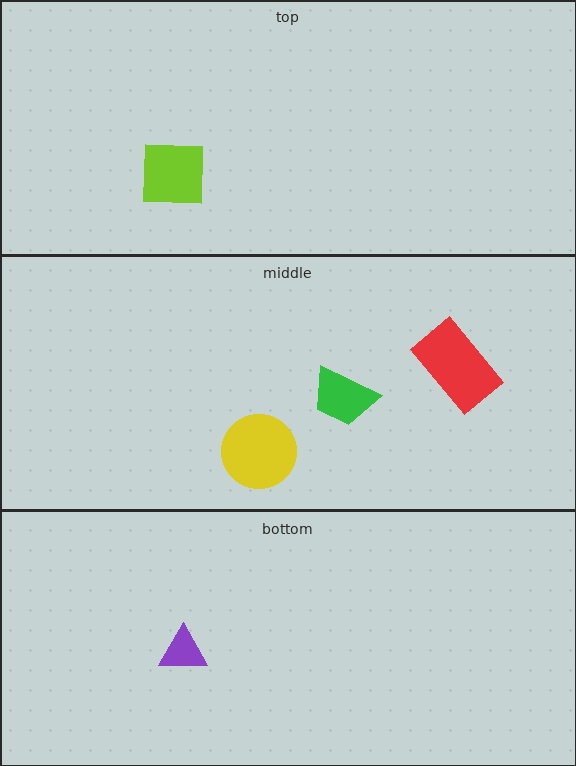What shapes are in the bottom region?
The purple triangle.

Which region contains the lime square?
The top region.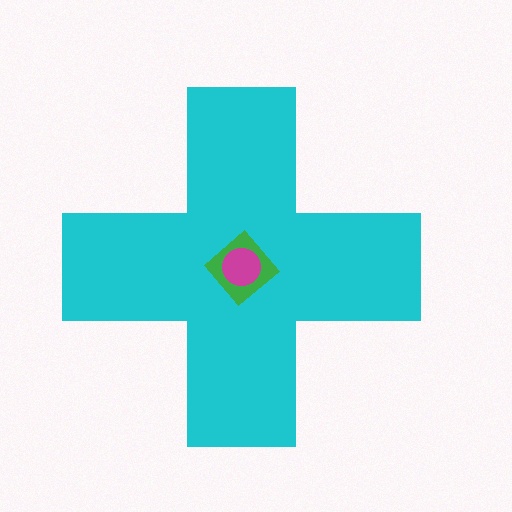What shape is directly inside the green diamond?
The magenta circle.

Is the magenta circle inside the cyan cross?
Yes.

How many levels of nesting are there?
3.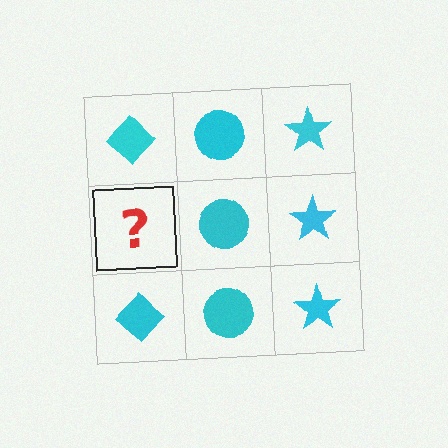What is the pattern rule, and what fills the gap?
The rule is that each column has a consistent shape. The gap should be filled with a cyan diamond.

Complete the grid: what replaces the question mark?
The question mark should be replaced with a cyan diamond.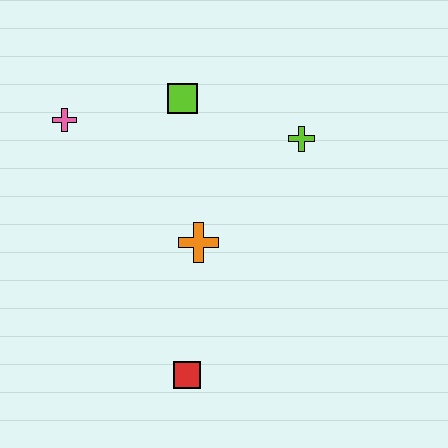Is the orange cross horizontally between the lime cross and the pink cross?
Yes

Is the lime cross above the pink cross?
No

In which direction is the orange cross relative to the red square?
The orange cross is above the red square.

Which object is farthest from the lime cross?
The red square is farthest from the lime cross.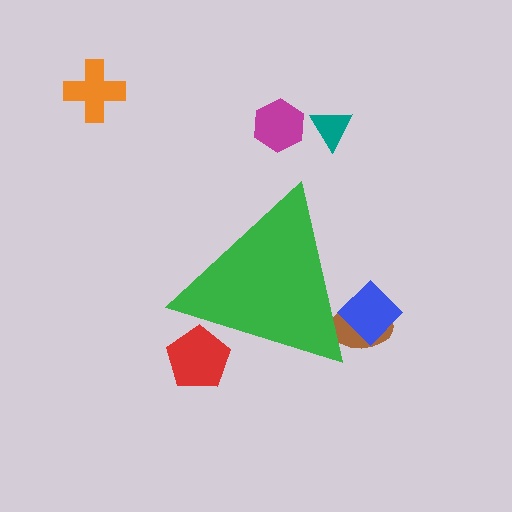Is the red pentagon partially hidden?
Yes, the red pentagon is partially hidden behind the green triangle.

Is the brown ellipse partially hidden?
Yes, the brown ellipse is partially hidden behind the green triangle.